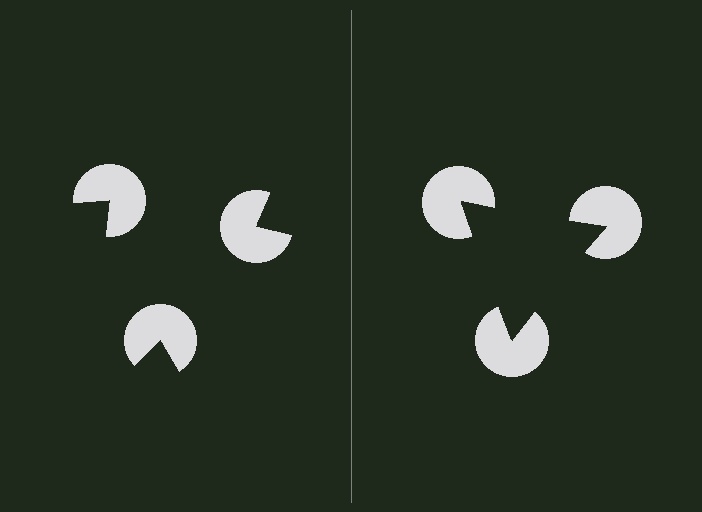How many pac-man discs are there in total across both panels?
6 — 3 on each side.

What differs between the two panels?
The pac-man discs are positioned identically on both sides; only the wedge orientations differ. On the right they align to a triangle; on the left they are misaligned.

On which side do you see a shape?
An illusory triangle appears on the right side. On the left side the wedge cuts are rotated, so no coherent shape forms.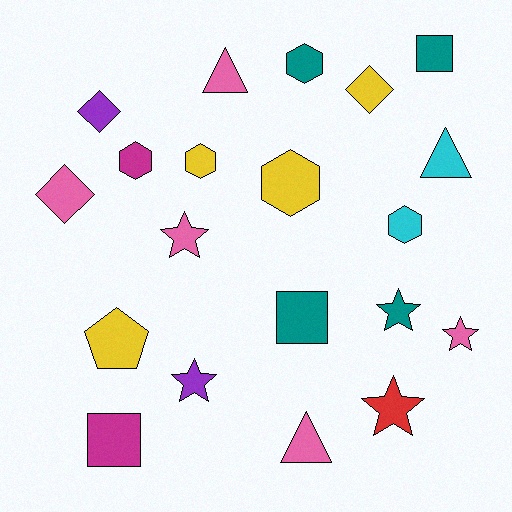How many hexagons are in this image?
There are 5 hexagons.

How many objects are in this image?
There are 20 objects.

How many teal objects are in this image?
There are 4 teal objects.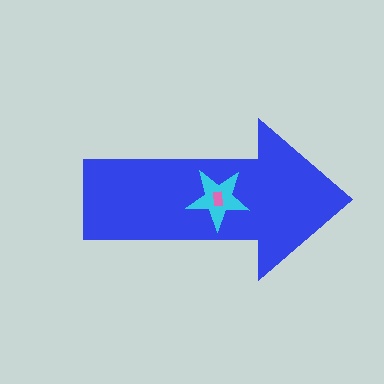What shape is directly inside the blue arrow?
The cyan star.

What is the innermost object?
The pink rectangle.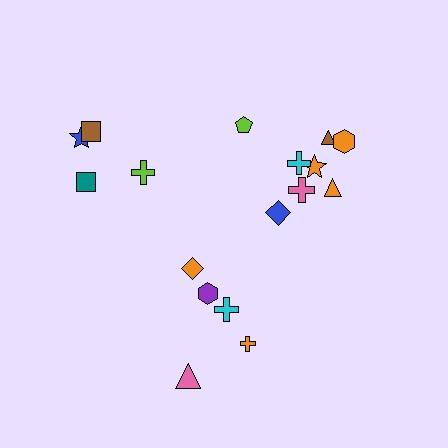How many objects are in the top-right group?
There are 8 objects.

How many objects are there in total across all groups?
There are 17 objects.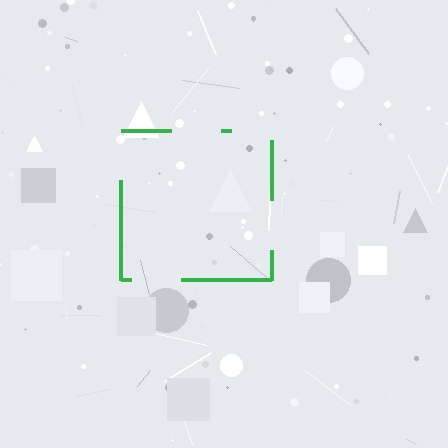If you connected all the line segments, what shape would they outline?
They would outline a square.